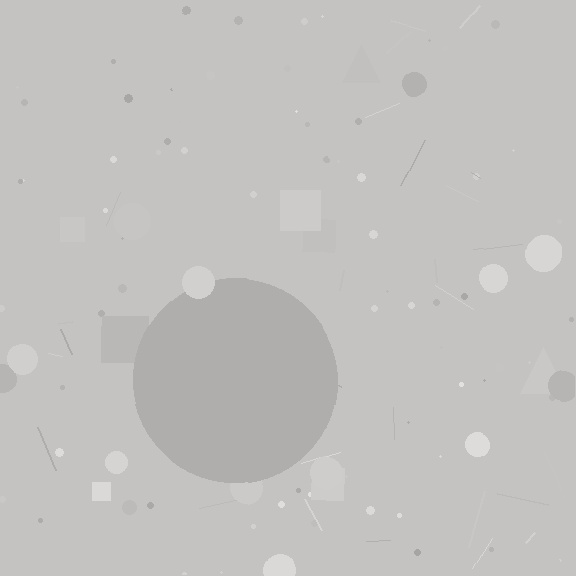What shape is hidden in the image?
A circle is hidden in the image.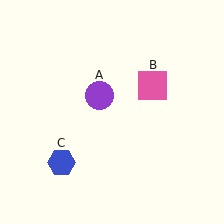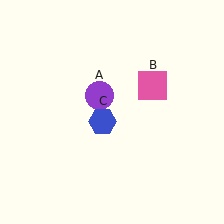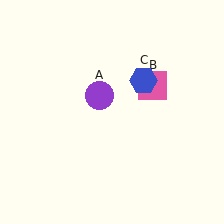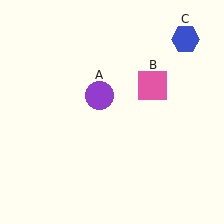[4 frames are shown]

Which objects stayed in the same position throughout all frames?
Purple circle (object A) and pink square (object B) remained stationary.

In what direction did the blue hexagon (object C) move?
The blue hexagon (object C) moved up and to the right.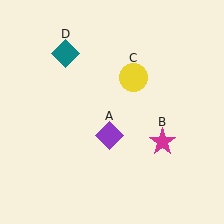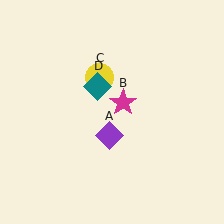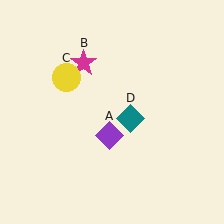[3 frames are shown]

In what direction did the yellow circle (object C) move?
The yellow circle (object C) moved left.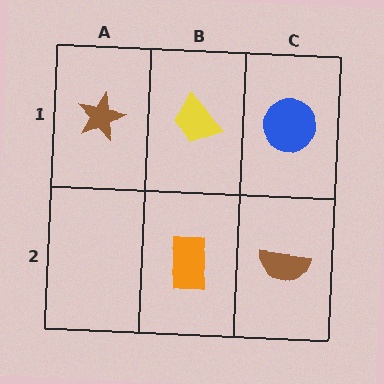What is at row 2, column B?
An orange rectangle.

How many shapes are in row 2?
2 shapes.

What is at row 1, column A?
A brown star.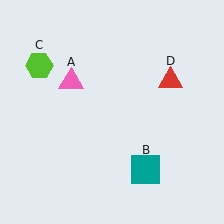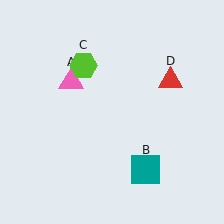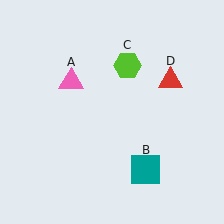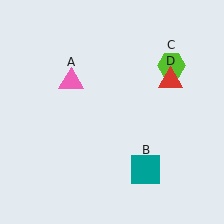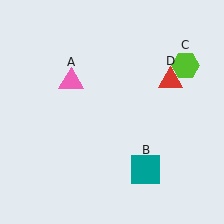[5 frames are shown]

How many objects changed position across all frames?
1 object changed position: lime hexagon (object C).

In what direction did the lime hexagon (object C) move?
The lime hexagon (object C) moved right.